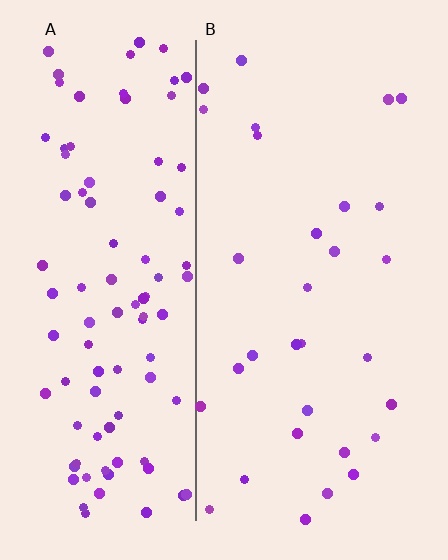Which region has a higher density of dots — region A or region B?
A (the left).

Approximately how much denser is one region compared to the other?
Approximately 3.2× — region A over region B.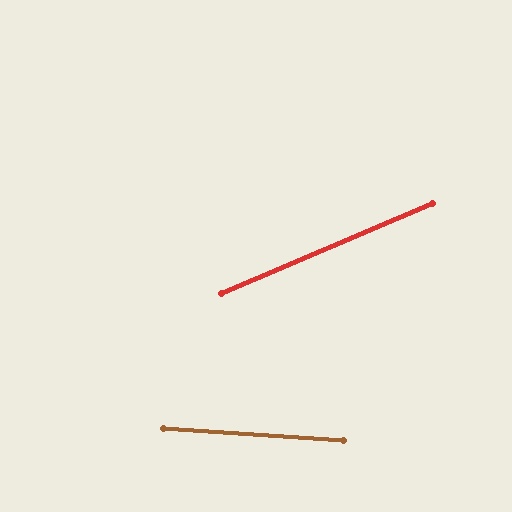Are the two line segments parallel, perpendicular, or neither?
Neither parallel nor perpendicular — they differ by about 27°.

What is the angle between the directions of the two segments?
Approximately 27 degrees.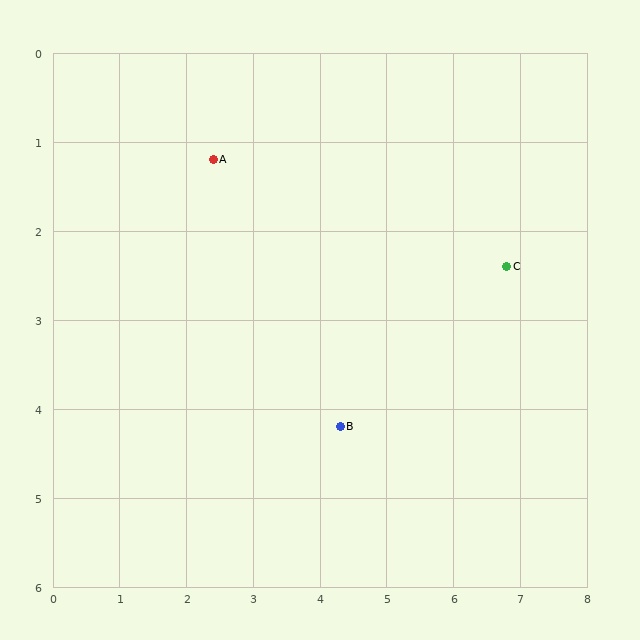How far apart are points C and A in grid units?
Points C and A are about 4.6 grid units apart.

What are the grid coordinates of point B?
Point B is at approximately (4.3, 4.2).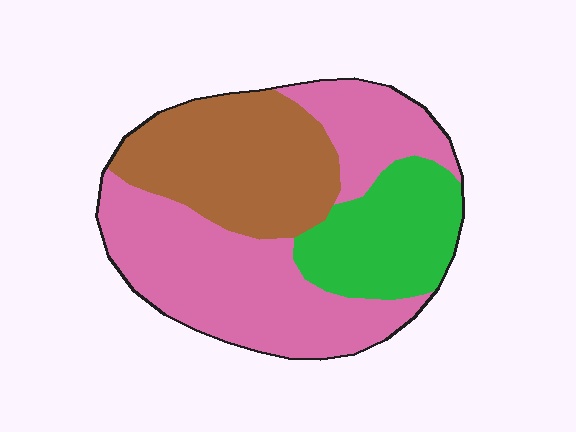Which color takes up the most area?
Pink, at roughly 50%.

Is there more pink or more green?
Pink.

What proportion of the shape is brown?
Brown covers 30% of the shape.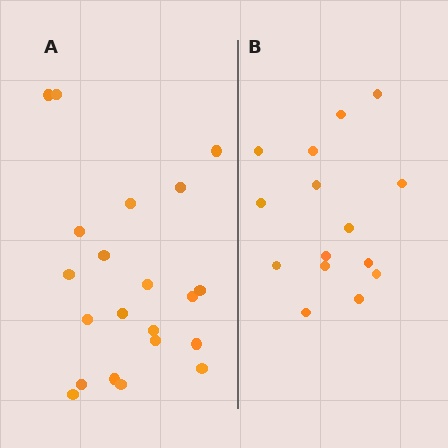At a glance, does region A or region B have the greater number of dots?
Region A (the left region) has more dots.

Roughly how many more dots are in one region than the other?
Region A has about 6 more dots than region B.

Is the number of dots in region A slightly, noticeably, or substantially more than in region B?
Region A has noticeably more, but not dramatically so. The ratio is roughly 1.4 to 1.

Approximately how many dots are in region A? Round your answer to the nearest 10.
About 20 dots. (The exact count is 21, which rounds to 20.)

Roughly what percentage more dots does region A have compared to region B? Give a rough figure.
About 40% more.